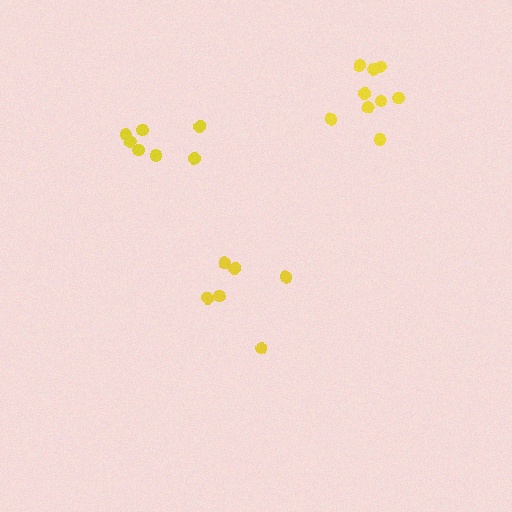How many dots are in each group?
Group 1: 6 dots, Group 2: 7 dots, Group 3: 9 dots (22 total).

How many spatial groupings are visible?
There are 3 spatial groupings.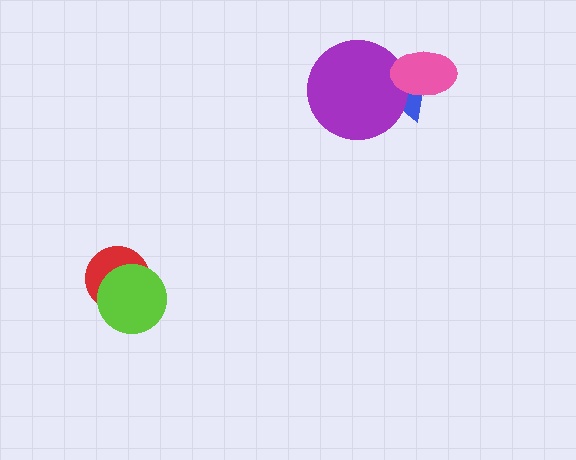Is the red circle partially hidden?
Yes, it is partially covered by another shape.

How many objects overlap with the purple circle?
2 objects overlap with the purple circle.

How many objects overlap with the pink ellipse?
2 objects overlap with the pink ellipse.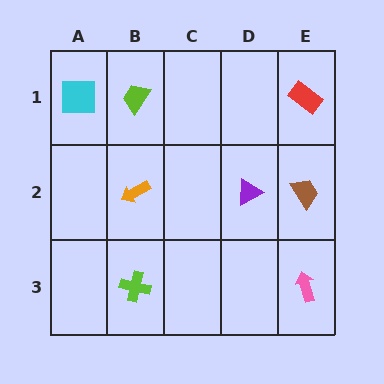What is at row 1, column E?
A red rectangle.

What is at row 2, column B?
An orange arrow.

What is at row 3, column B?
A lime cross.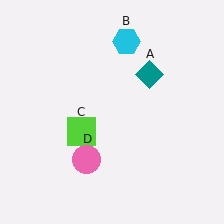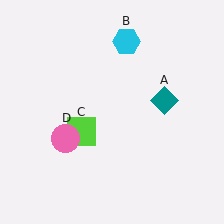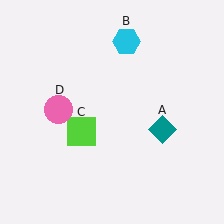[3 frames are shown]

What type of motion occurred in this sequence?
The teal diamond (object A), pink circle (object D) rotated clockwise around the center of the scene.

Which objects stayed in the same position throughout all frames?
Cyan hexagon (object B) and lime square (object C) remained stationary.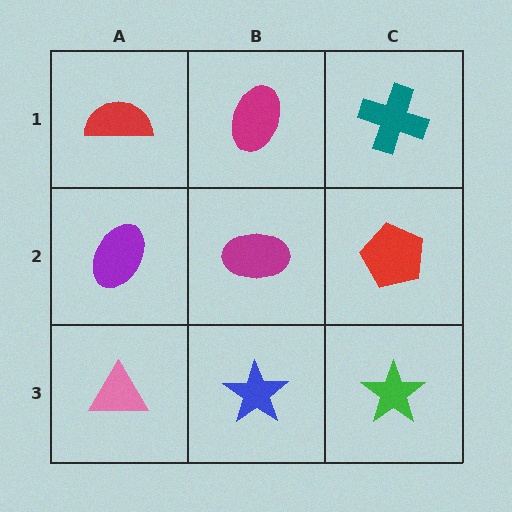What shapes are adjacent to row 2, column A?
A red semicircle (row 1, column A), a pink triangle (row 3, column A), a magenta ellipse (row 2, column B).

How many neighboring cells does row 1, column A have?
2.